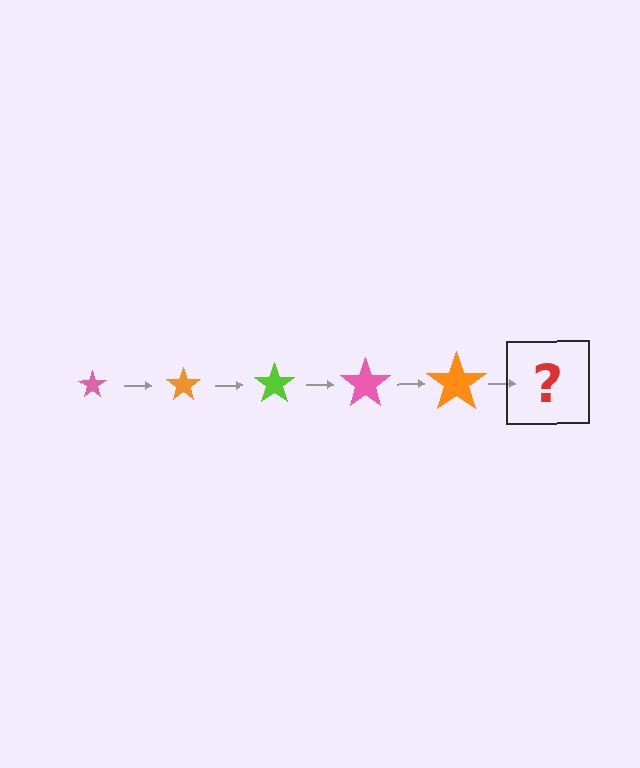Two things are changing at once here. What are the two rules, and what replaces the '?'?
The two rules are that the star grows larger each step and the color cycles through pink, orange, and lime. The '?' should be a lime star, larger than the previous one.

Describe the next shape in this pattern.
It should be a lime star, larger than the previous one.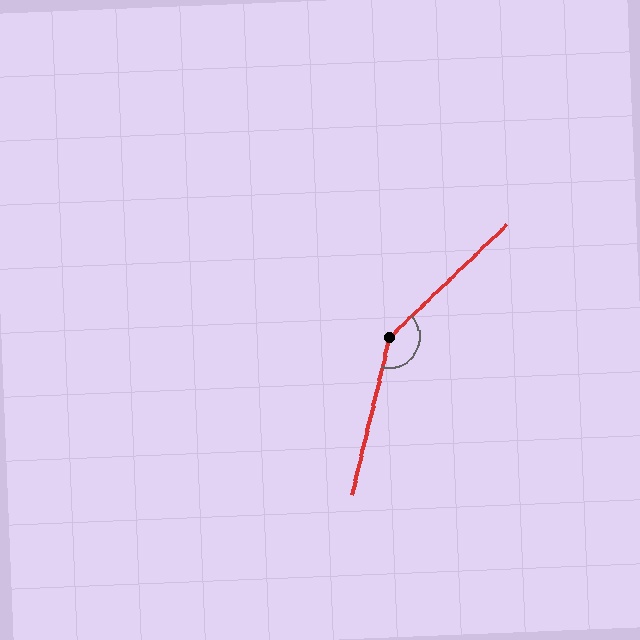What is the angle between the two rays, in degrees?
Approximately 147 degrees.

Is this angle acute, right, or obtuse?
It is obtuse.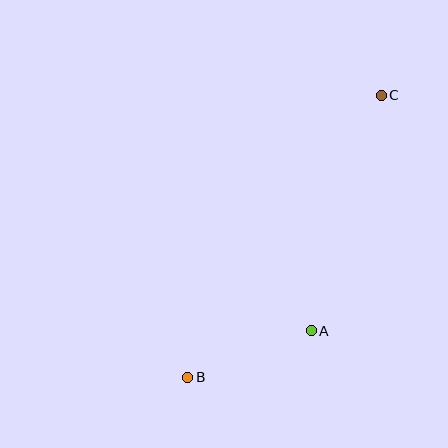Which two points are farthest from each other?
Points B and C are farthest from each other.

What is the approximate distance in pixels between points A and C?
The distance between A and C is approximately 245 pixels.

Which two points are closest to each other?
Points A and B are closest to each other.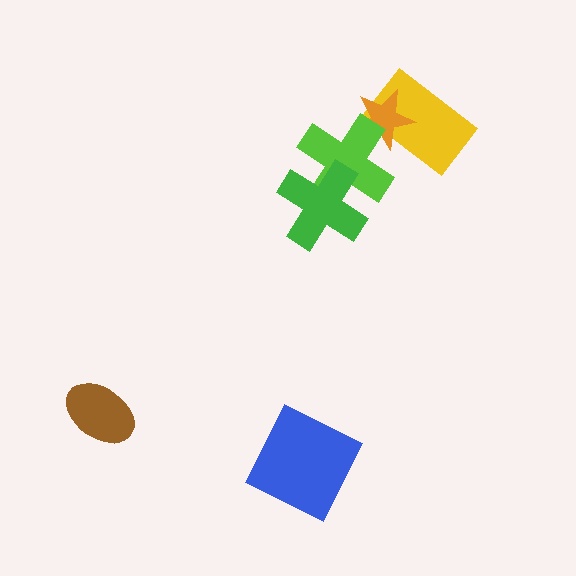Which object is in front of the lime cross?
The green cross is in front of the lime cross.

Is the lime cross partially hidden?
Yes, it is partially covered by another shape.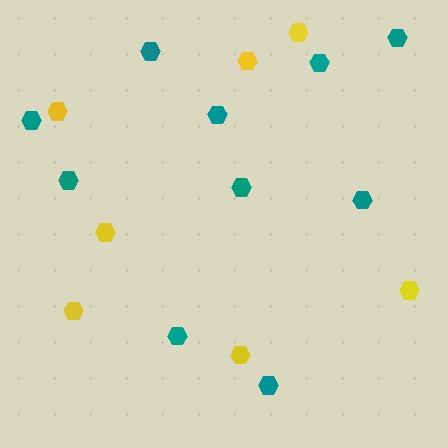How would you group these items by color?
There are 2 groups: one group of yellow hexagons (7) and one group of teal hexagons (10).